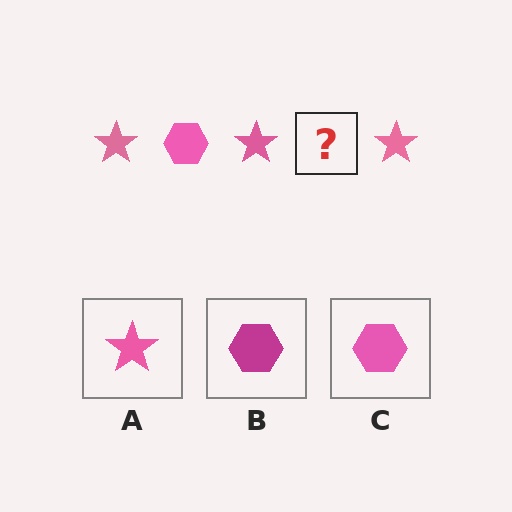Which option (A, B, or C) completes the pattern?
C.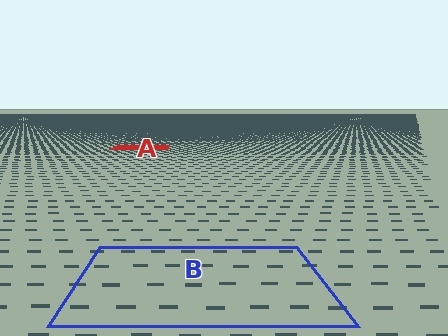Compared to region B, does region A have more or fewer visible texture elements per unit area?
Region A has more texture elements per unit area — they are packed more densely because it is farther away.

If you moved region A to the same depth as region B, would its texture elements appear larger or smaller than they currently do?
They would appear larger. At a closer depth, the same texture elements are projected at a bigger on-screen size.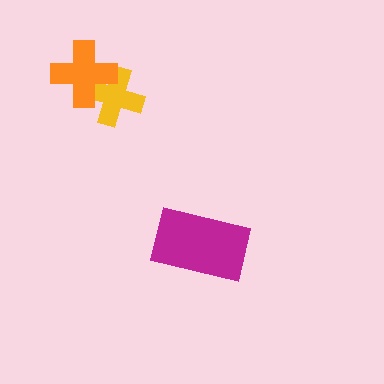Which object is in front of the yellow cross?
The orange cross is in front of the yellow cross.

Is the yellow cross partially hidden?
Yes, it is partially covered by another shape.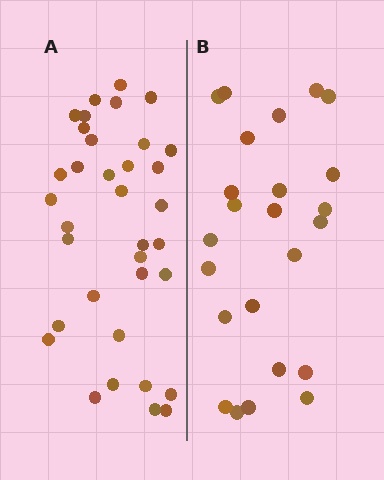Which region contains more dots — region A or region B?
Region A (the left region) has more dots.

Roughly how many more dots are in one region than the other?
Region A has roughly 12 or so more dots than region B.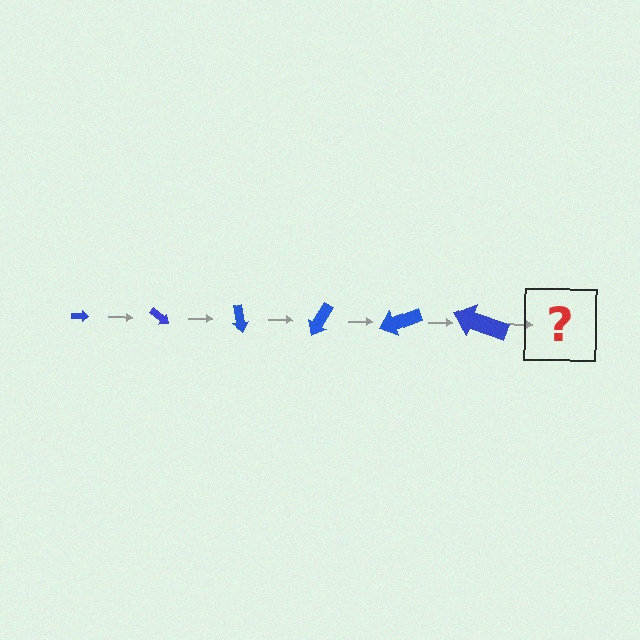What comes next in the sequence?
The next element should be an arrow, larger than the previous one and rotated 240 degrees from the start.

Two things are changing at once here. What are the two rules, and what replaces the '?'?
The two rules are that the arrow grows larger each step and it rotates 40 degrees each step. The '?' should be an arrow, larger than the previous one and rotated 240 degrees from the start.